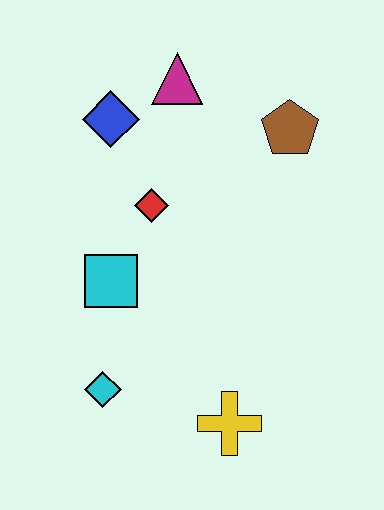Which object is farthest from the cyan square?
The brown pentagon is farthest from the cyan square.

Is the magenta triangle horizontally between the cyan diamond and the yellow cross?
Yes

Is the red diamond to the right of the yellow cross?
No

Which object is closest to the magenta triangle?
The blue diamond is closest to the magenta triangle.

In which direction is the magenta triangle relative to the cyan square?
The magenta triangle is above the cyan square.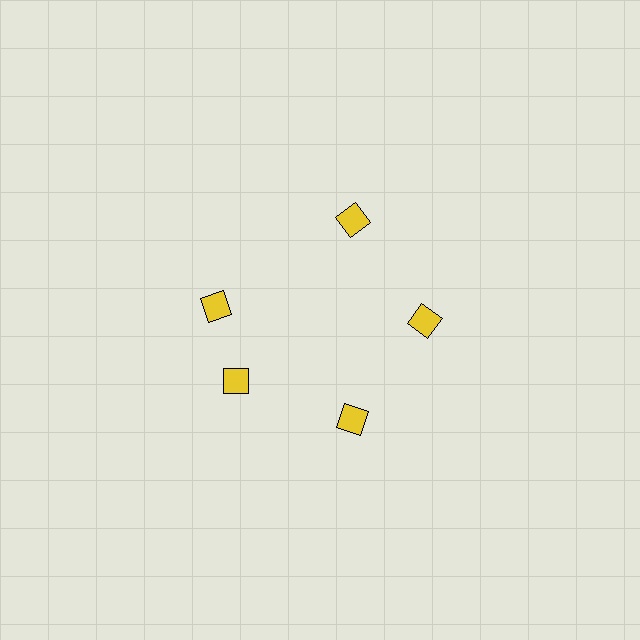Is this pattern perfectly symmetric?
No. The 5 yellow diamonds are arranged in a ring, but one element near the 10 o'clock position is rotated out of alignment along the ring, breaking the 5-fold rotational symmetry.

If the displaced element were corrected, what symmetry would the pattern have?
It would have 5-fold rotational symmetry — the pattern would map onto itself every 72 degrees.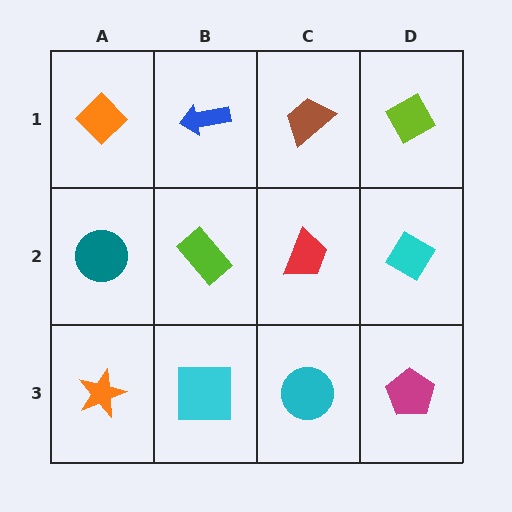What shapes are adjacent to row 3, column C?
A red trapezoid (row 2, column C), a cyan square (row 3, column B), a magenta pentagon (row 3, column D).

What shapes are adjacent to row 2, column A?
An orange diamond (row 1, column A), an orange star (row 3, column A), a lime rectangle (row 2, column B).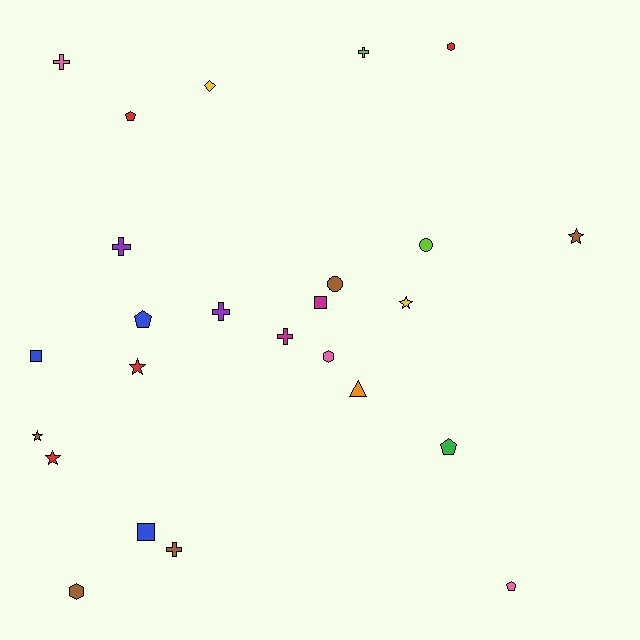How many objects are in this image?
There are 25 objects.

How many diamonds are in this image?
There is 1 diamond.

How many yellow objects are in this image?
There are 2 yellow objects.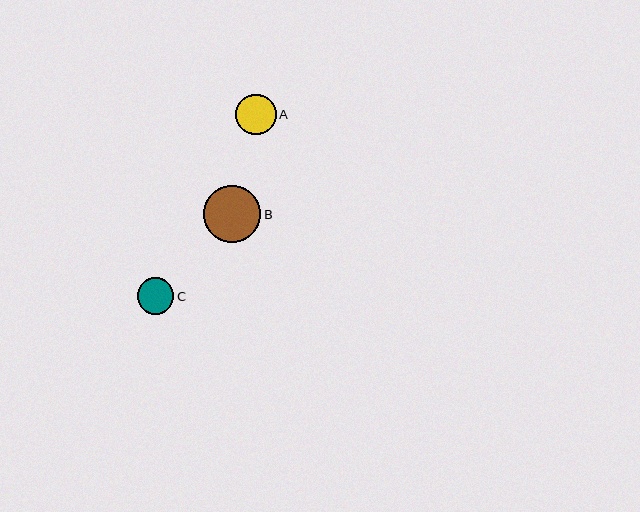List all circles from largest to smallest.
From largest to smallest: B, A, C.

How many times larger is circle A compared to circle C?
Circle A is approximately 1.1 times the size of circle C.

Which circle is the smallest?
Circle C is the smallest with a size of approximately 36 pixels.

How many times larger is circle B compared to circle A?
Circle B is approximately 1.4 times the size of circle A.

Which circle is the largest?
Circle B is the largest with a size of approximately 57 pixels.